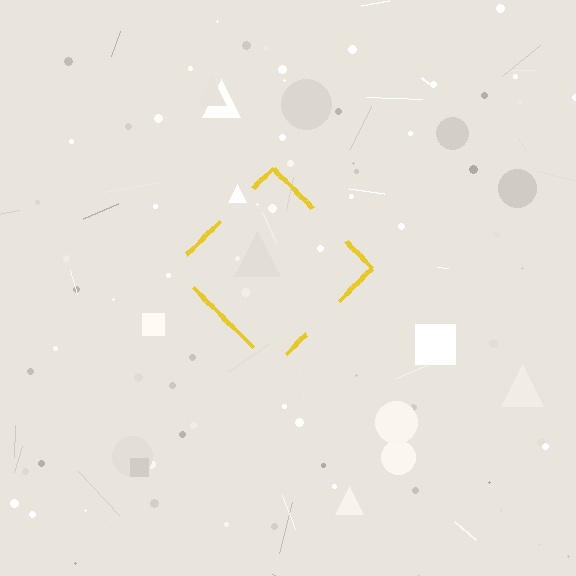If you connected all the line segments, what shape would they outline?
They would outline a diamond.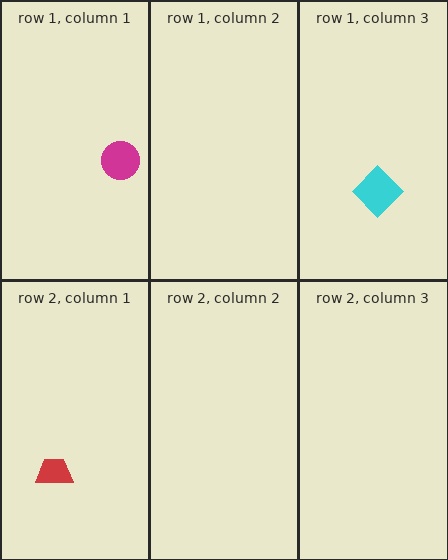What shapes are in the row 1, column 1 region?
The magenta circle.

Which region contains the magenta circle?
The row 1, column 1 region.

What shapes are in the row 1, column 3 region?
The cyan diamond.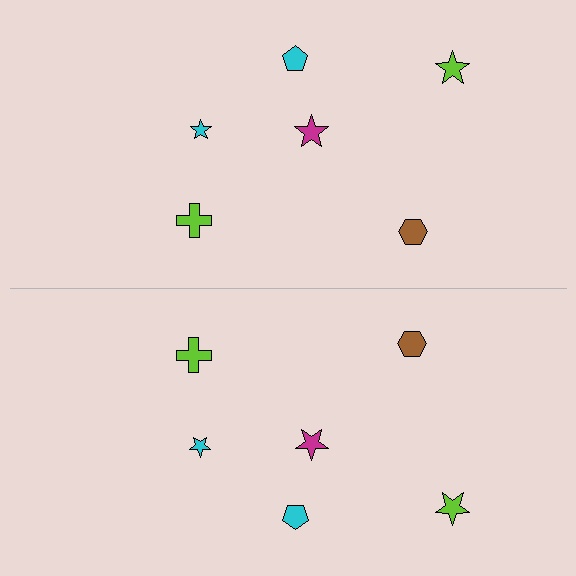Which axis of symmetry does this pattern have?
The pattern has a horizontal axis of symmetry running through the center of the image.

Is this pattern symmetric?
Yes, this pattern has bilateral (reflection) symmetry.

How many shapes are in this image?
There are 12 shapes in this image.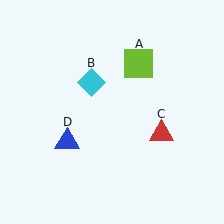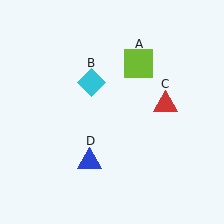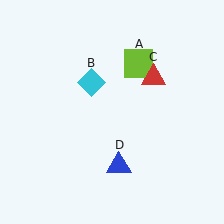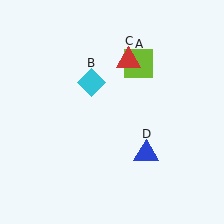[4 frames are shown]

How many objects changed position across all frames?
2 objects changed position: red triangle (object C), blue triangle (object D).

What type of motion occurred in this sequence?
The red triangle (object C), blue triangle (object D) rotated counterclockwise around the center of the scene.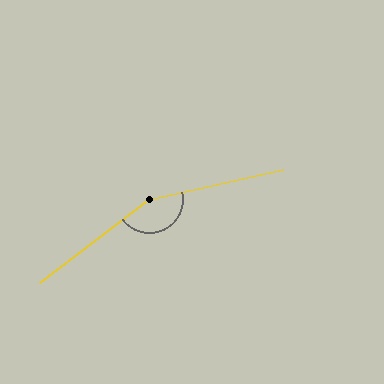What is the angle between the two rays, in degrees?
Approximately 155 degrees.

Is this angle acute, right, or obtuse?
It is obtuse.